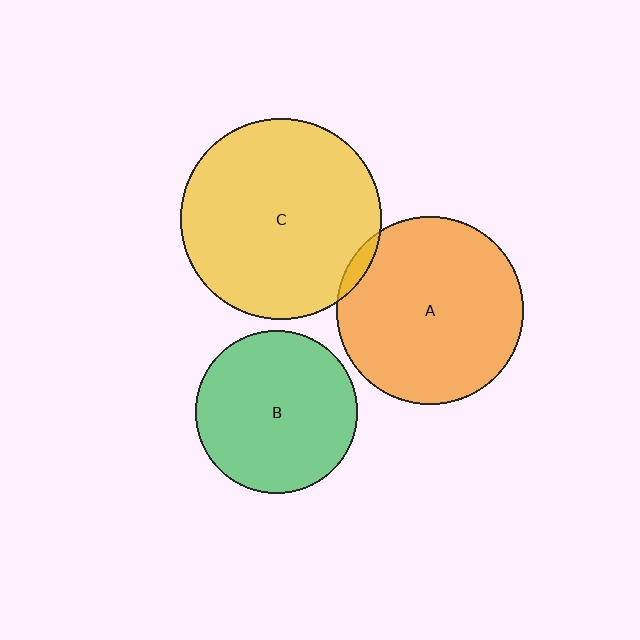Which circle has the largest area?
Circle C (yellow).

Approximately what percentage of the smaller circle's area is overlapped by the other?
Approximately 5%.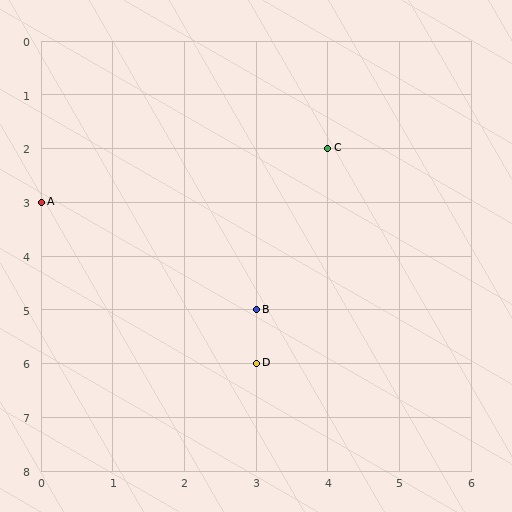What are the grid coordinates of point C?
Point C is at grid coordinates (4, 2).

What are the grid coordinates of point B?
Point B is at grid coordinates (3, 5).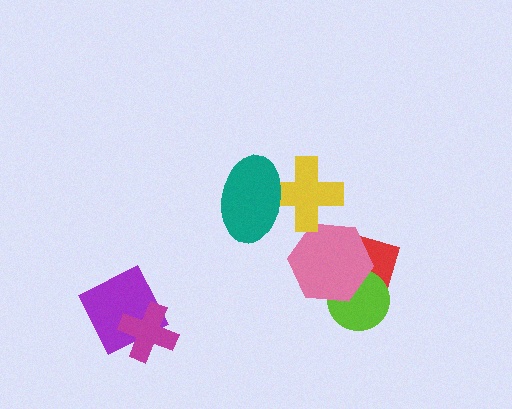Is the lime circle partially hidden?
Yes, it is partially covered by another shape.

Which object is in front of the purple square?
The magenta cross is in front of the purple square.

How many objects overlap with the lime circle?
2 objects overlap with the lime circle.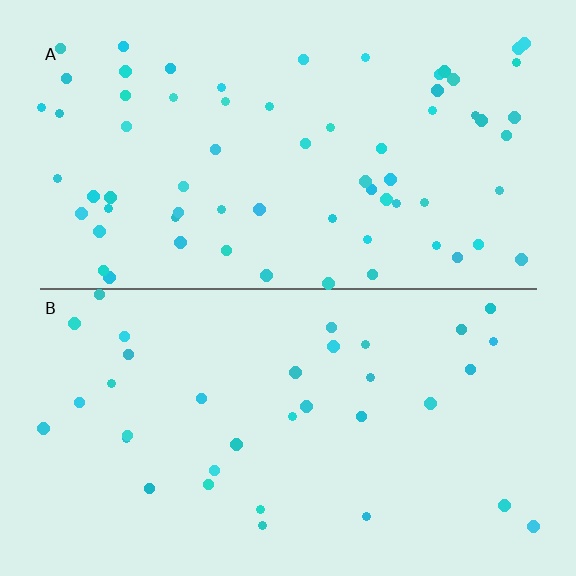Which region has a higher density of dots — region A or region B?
A (the top).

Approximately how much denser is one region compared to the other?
Approximately 1.9× — region A over region B.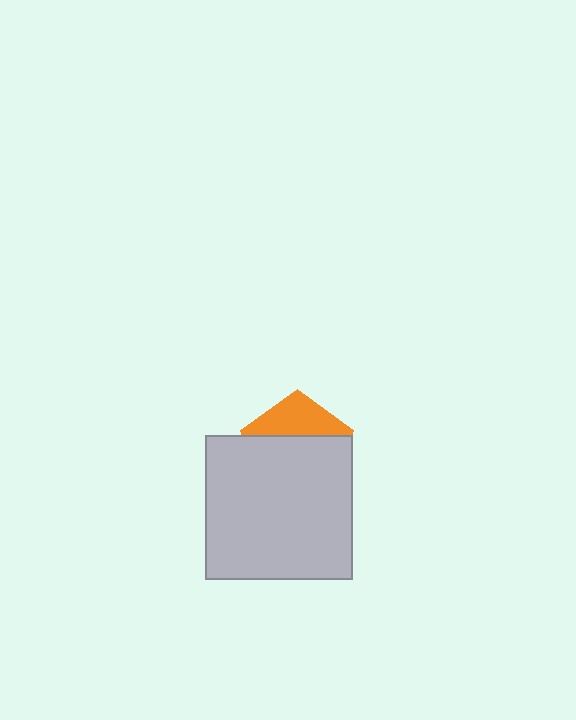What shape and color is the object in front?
The object in front is a light gray rectangle.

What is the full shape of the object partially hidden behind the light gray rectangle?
The partially hidden object is an orange pentagon.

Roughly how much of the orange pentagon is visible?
A small part of it is visible (roughly 34%).